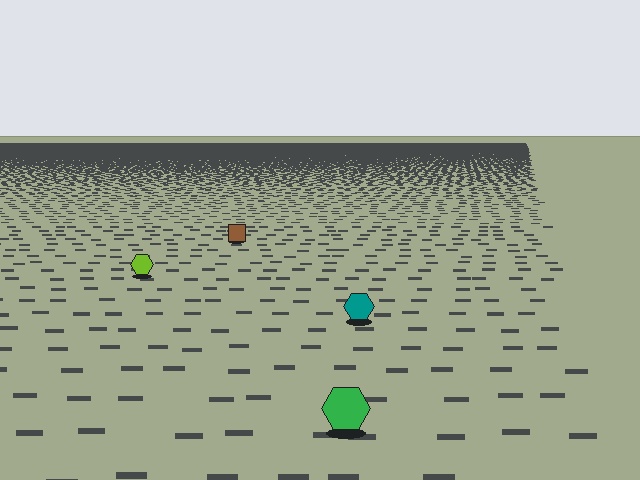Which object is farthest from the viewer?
The brown square is farthest from the viewer. It appears smaller and the ground texture around it is denser.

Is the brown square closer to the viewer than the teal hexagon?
No. The teal hexagon is closer — you can tell from the texture gradient: the ground texture is coarser near it.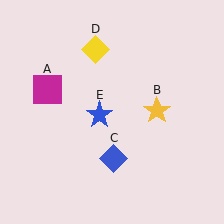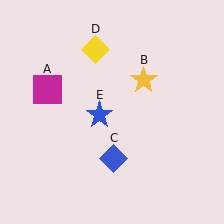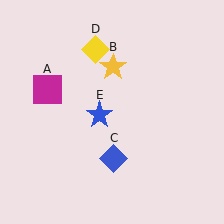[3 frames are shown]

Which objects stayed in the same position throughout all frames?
Magenta square (object A) and blue diamond (object C) and yellow diamond (object D) and blue star (object E) remained stationary.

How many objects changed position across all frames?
1 object changed position: yellow star (object B).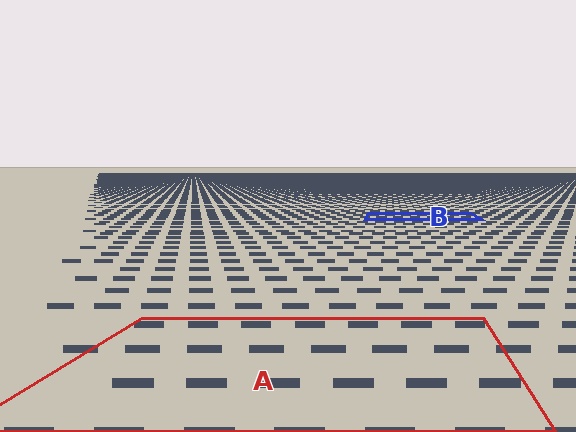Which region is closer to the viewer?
Region A is closer. The texture elements there are larger and more spread out.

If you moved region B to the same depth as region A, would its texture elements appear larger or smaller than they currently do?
They would appear larger. At a closer depth, the same texture elements are projected at a bigger on-screen size.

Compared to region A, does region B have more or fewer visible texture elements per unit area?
Region B has more texture elements per unit area — they are packed more densely because it is farther away.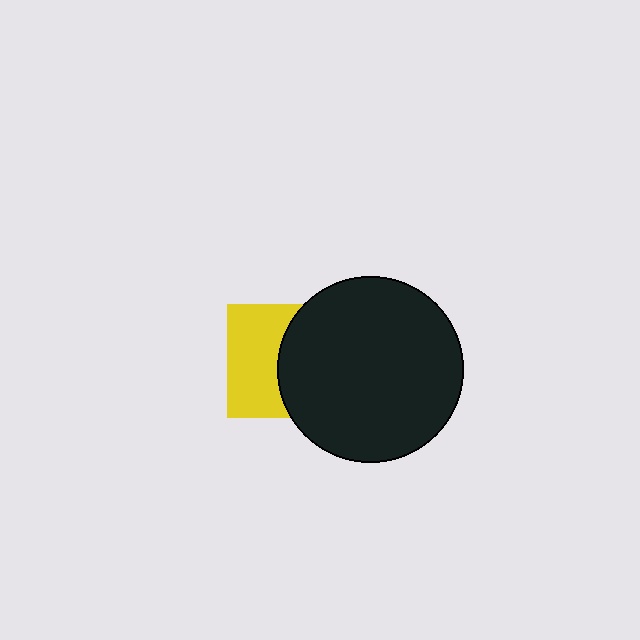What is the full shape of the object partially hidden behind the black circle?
The partially hidden object is a yellow square.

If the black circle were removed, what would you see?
You would see the complete yellow square.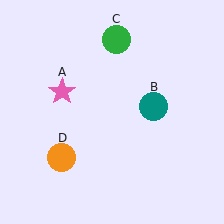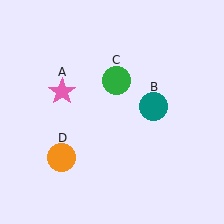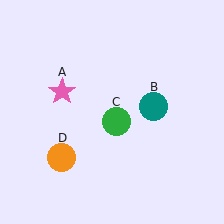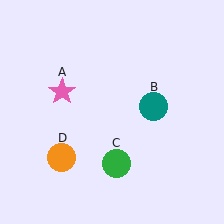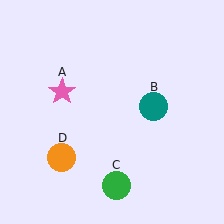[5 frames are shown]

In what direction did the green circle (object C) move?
The green circle (object C) moved down.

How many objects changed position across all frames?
1 object changed position: green circle (object C).